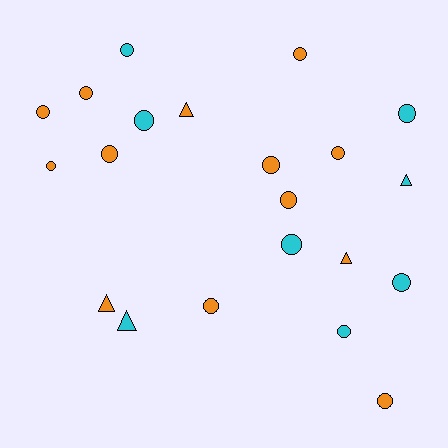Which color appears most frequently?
Orange, with 13 objects.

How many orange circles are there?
There are 10 orange circles.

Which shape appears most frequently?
Circle, with 16 objects.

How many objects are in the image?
There are 21 objects.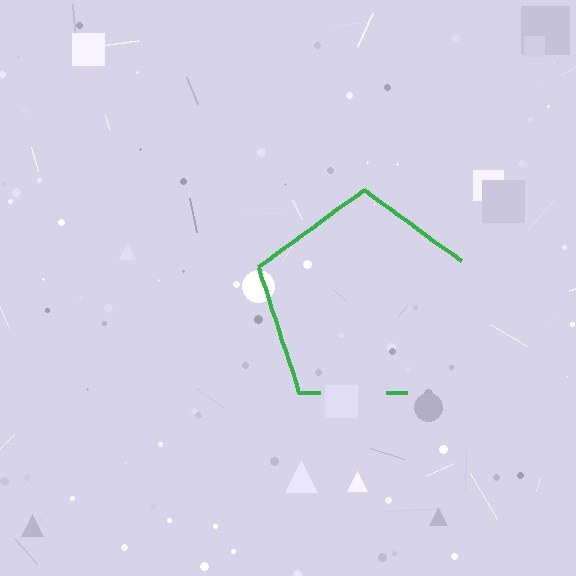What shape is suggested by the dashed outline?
The dashed outline suggests a pentagon.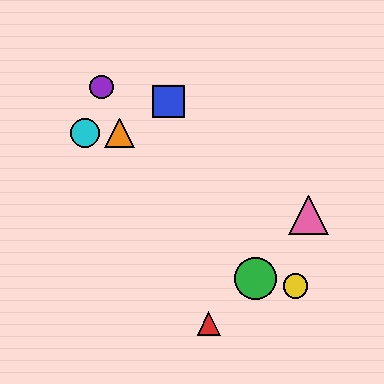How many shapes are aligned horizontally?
2 shapes (the orange triangle, the cyan circle) are aligned horizontally.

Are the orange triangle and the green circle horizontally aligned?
No, the orange triangle is at y≈133 and the green circle is at y≈278.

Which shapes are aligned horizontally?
The orange triangle, the cyan circle are aligned horizontally.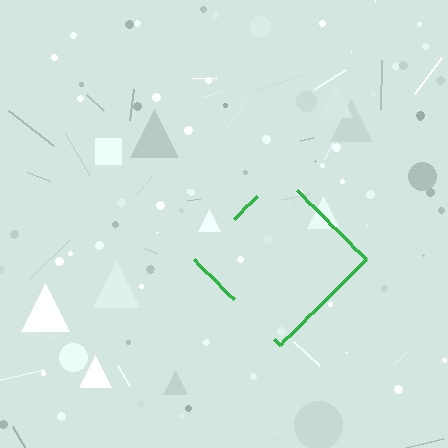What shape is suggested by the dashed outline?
The dashed outline suggests a diamond.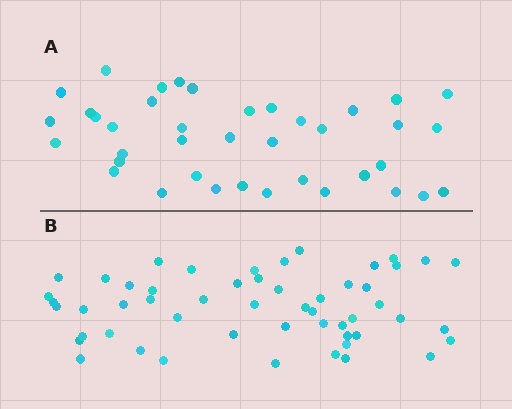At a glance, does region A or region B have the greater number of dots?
Region B (the bottom region) has more dots.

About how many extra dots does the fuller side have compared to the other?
Region B has approximately 15 more dots than region A.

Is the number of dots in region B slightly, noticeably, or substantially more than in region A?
Region B has noticeably more, but not dramatically so. The ratio is roughly 1.4 to 1.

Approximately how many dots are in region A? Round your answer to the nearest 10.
About 40 dots. (The exact count is 39, which rounds to 40.)